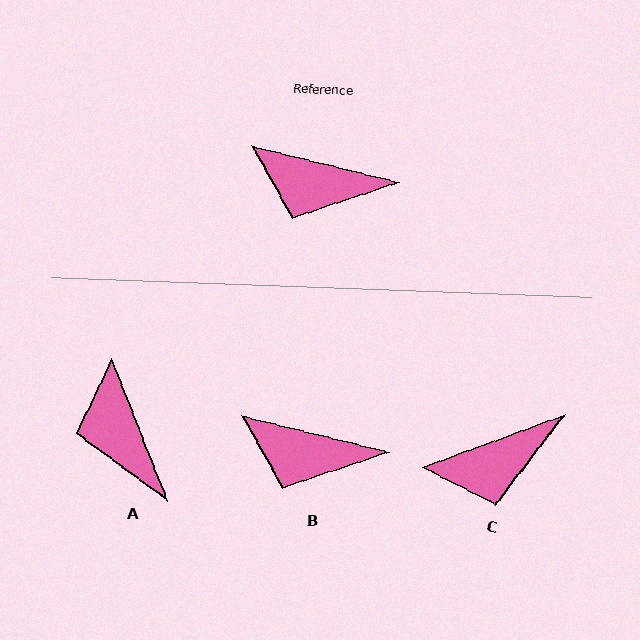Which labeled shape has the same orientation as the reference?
B.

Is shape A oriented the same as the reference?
No, it is off by about 55 degrees.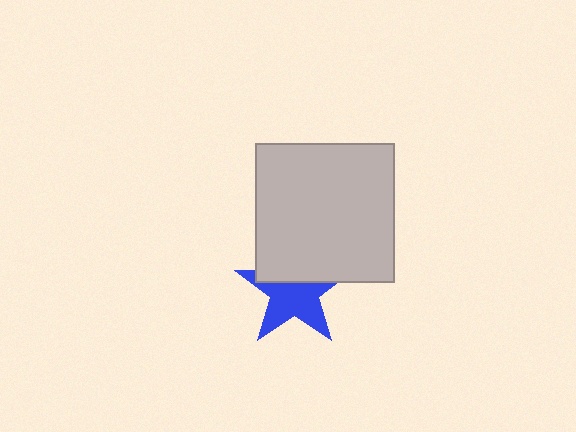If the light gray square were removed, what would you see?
You would see the complete blue star.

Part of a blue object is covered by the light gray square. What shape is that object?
It is a star.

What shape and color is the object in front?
The object in front is a light gray square.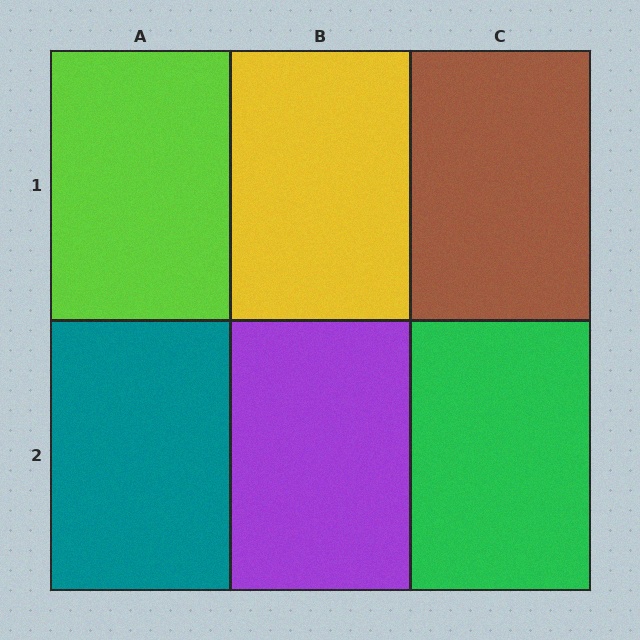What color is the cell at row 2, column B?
Purple.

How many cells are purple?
1 cell is purple.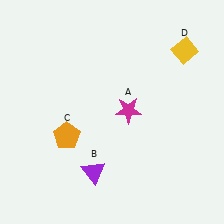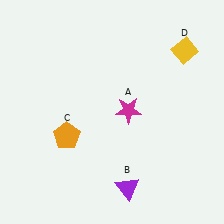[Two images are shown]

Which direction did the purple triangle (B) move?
The purple triangle (B) moved right.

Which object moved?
The purple triangle (B) moved right.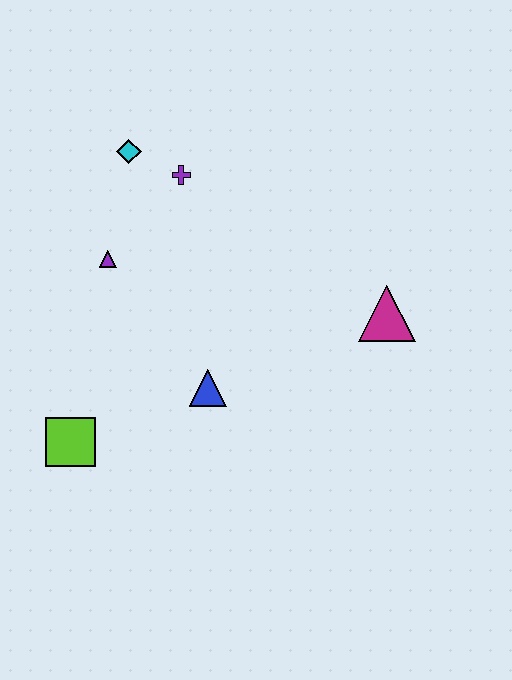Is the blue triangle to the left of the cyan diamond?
No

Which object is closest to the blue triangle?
The lime square is closest to the blue triangle.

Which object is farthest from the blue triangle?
The cyan diamond is farthest from the blue triangle.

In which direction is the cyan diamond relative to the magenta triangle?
The cyan diamond is to the left of the magenta triangle.